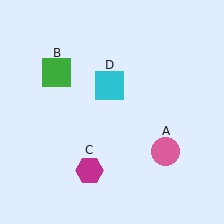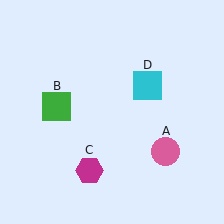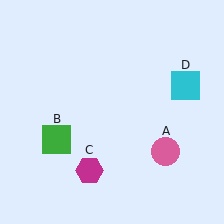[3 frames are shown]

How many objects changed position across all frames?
2 objects changed position: green square (object B), cyan square (object D).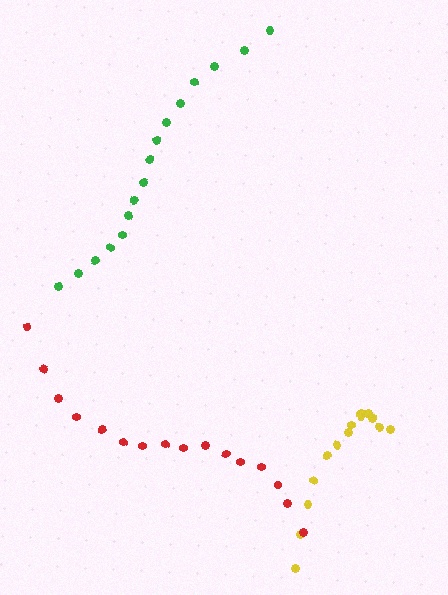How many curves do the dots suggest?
There are 3 distinct paths.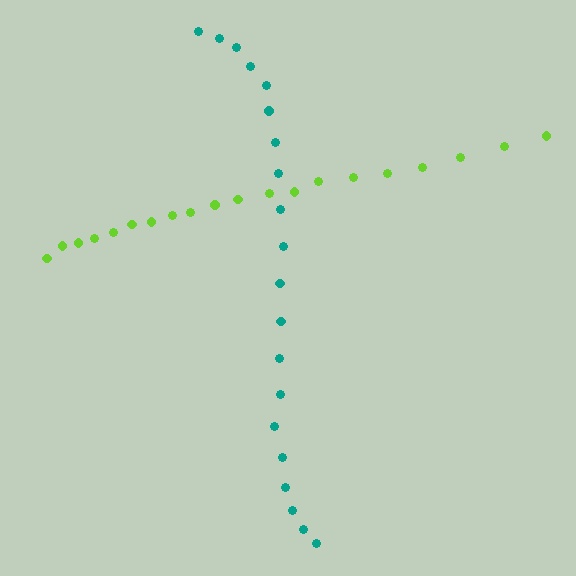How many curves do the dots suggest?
There are 2 distinct paths.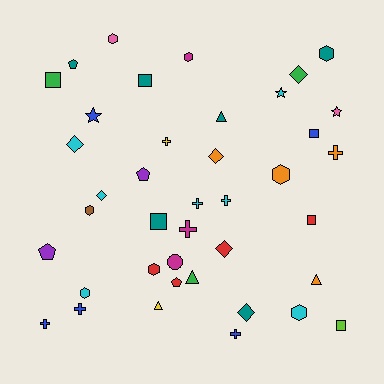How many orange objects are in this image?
There are 4 orange objects.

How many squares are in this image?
There are 6 squares.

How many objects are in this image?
There are 40 objects.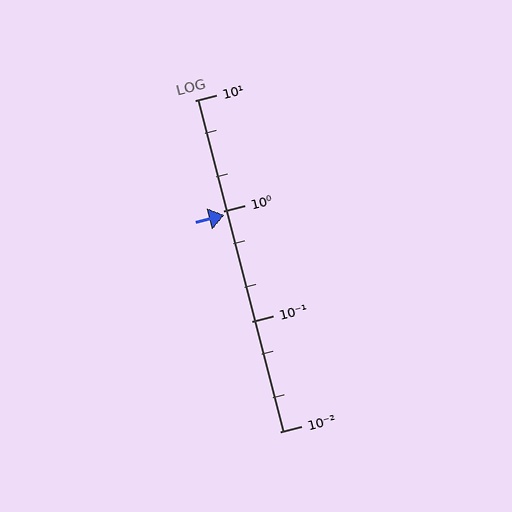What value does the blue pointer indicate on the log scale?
The pointer indicates approximately 0.91.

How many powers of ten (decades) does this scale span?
The scale spans 3 decades, from 0.01 to 10.